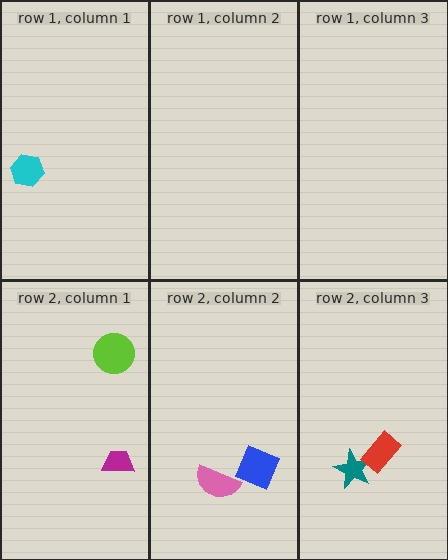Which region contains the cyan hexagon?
The row 1, column 1 region.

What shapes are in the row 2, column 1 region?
The magenta trapezoid, the lime circle.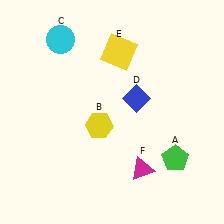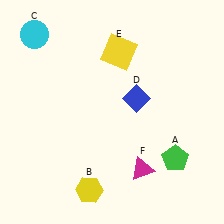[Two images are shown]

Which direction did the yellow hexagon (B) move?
The yellow hexagon (B) moved down.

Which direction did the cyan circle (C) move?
The cyan circle (C) moved left.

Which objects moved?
The objects that moved are: the yellow hexagon (B), the cyan circle (C).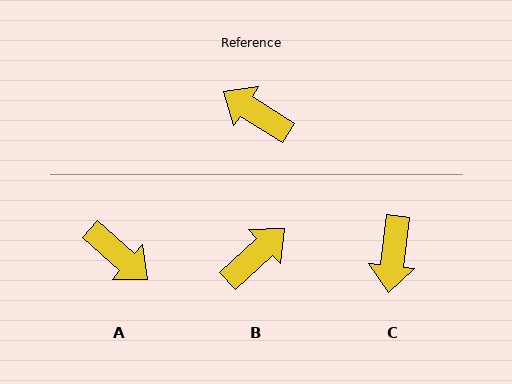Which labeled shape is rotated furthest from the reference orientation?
A, about 171 degrees away.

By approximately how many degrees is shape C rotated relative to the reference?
Approximately 115 degrees counter-clockwise.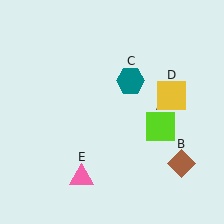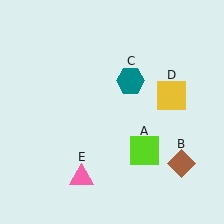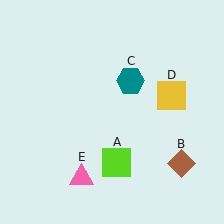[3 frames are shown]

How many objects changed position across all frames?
1 object changed position: lime square (object A).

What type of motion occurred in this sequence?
The lime square (object A) rotated clockwise around the center of the scene.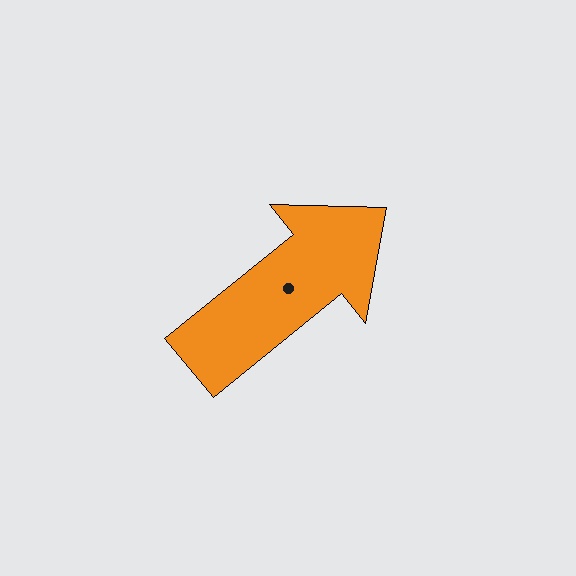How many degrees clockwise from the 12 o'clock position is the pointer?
Approximately 51 degrees.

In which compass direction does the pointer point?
Northeast.